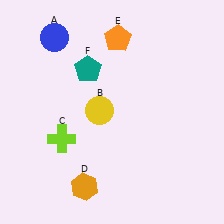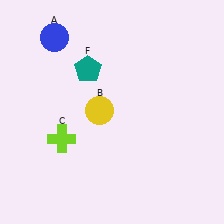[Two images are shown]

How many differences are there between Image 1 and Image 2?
There are 2 differences between the two images.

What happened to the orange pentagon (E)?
The orange pentagon (E) was removed in Image 2. It was in the top-right area of Image 1.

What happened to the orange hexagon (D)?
The orange hexagon (D) was removed in Image 2. It was in the bottom-left area of Image 1.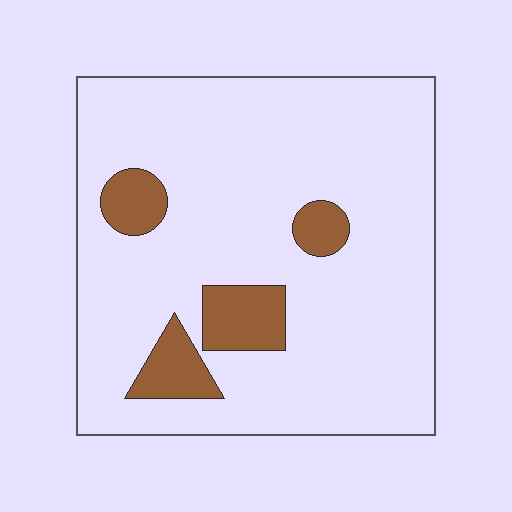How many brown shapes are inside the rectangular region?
4.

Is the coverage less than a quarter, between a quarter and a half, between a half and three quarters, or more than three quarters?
Less than a quarter.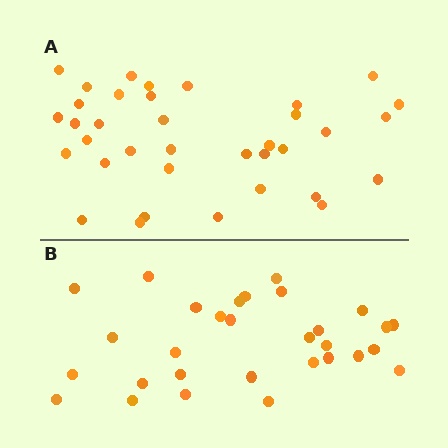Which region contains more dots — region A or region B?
Region A (the top region) has more dots.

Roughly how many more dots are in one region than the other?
Region A has about 6 more dots than region B.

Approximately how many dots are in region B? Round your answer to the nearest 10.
About 30 dots.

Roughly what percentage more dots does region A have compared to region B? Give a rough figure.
About 20% more.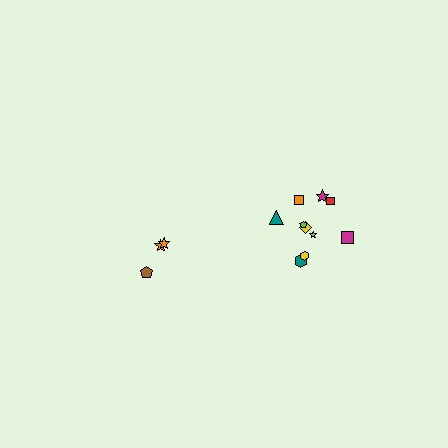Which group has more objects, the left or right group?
The right group.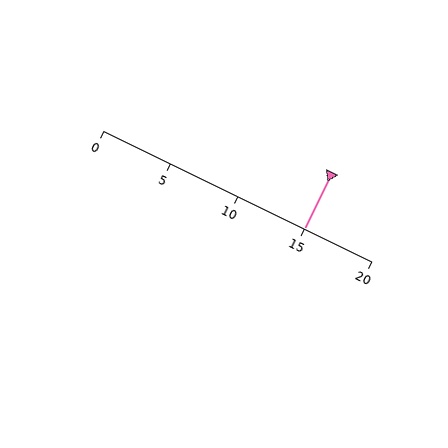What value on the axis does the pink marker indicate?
The marker indicates approximately 15.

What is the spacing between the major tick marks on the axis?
The major ticks are spaced 5 apart.